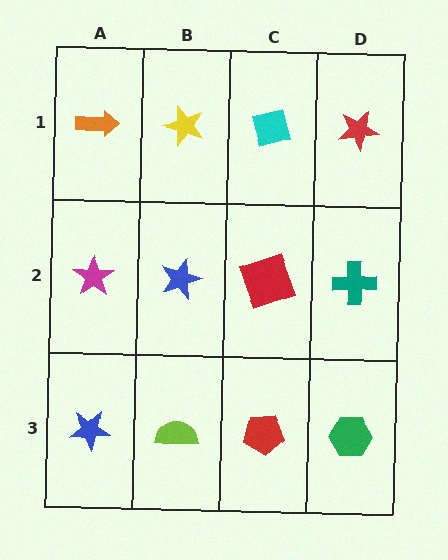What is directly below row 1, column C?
A red square.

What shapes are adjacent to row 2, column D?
A red star (row 1, column D), a green hexagon (row 3, column D), a red square (row 2, column C).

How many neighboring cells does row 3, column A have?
2.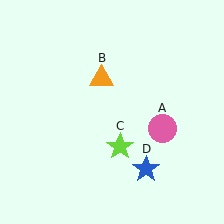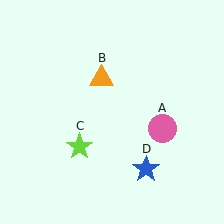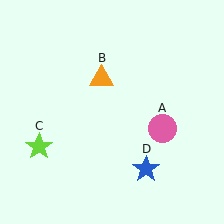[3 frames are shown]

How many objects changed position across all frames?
1 object changed position: lime star (object C).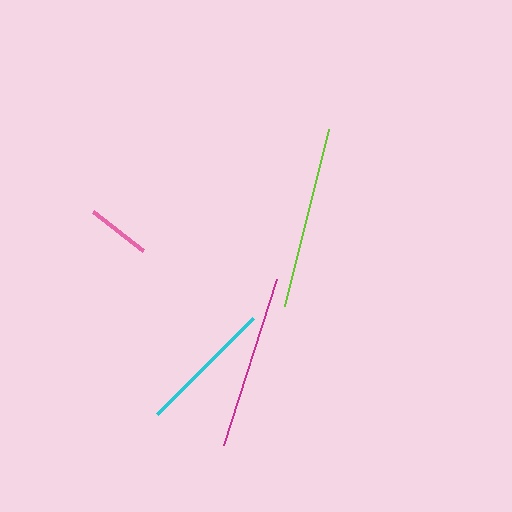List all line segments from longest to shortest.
From longest to shortest: lime, magenta, cyan, pink.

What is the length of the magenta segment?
The magenta segment is approximately 174 pixels long.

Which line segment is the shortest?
The pink line is the shortest at approximately 64 pixels.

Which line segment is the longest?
The lime line is the longest at approximately 183 pixels.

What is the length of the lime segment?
The lime segment is approximately 183 pixels long.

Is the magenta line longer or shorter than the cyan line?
The magenta line is longer than the cyan line.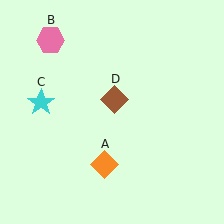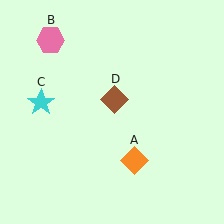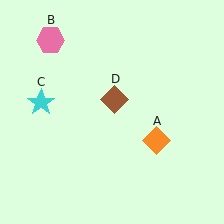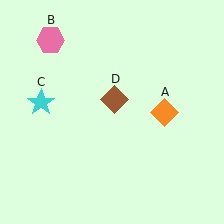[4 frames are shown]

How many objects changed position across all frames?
1 object changed position: orange diamond (object A).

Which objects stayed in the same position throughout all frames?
Pink hexagon (object B) and cyan star (object C) and brown diamond (object D) remained stationary.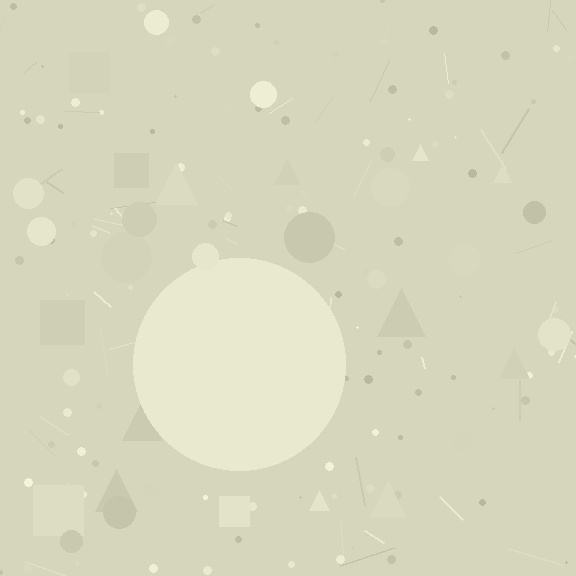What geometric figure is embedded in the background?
A circle is embedded in the background.